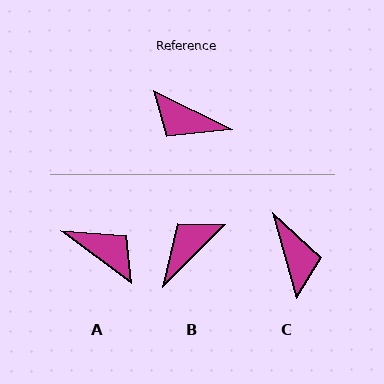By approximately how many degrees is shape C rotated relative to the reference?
Approximately 132 degrees counter-clockwise.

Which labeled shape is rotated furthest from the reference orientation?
A, about 170 degrees away.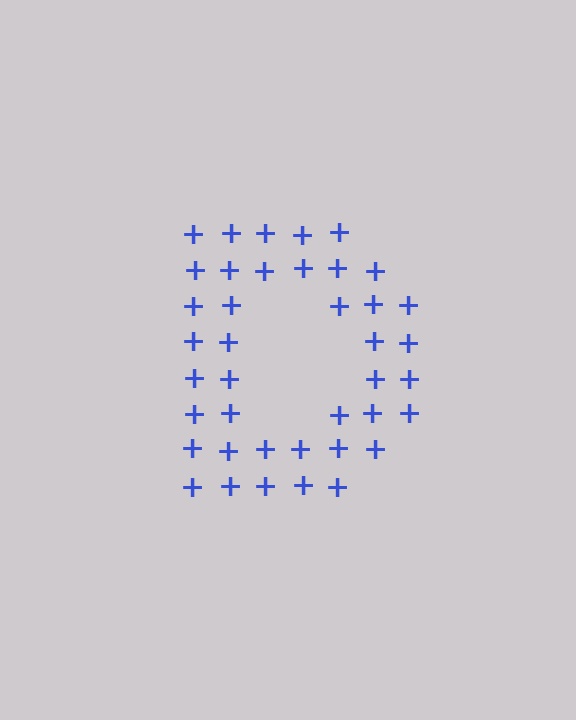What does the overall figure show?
The overall figure shows the letter D.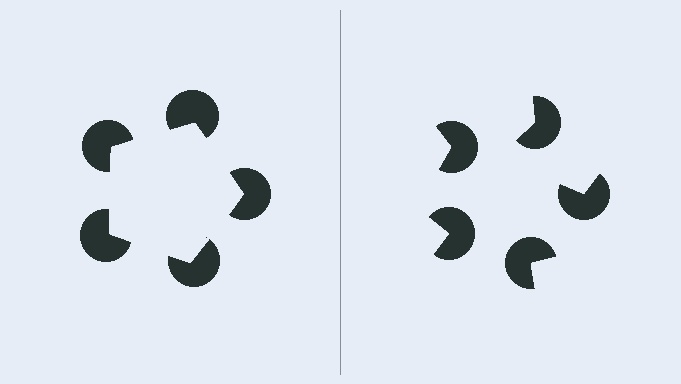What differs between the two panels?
The pac-man discs are positioned identically on both sides; only the wedge orientations differ. On the left they align to a pentagon; on the right they are misaligned.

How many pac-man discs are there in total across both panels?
10 — 5 on each side.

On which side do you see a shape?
An illusory pentagon appears on the left side. On the right side the wedge cuts are rotated, so no coherent shape forms.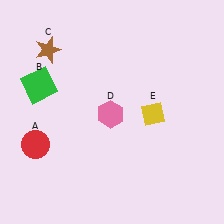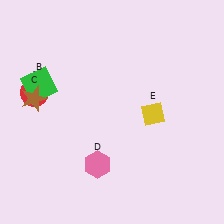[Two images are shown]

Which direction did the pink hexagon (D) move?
The pink hexagon (D) moved down.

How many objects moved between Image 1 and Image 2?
3 objects moved between the two images.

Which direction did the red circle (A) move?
The red circle (A) moved up.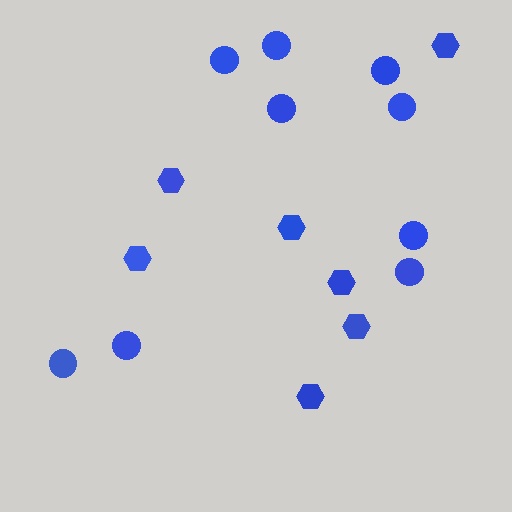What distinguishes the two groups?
There are 2 groups: one group of circles (9) and one group of hexagons (7).